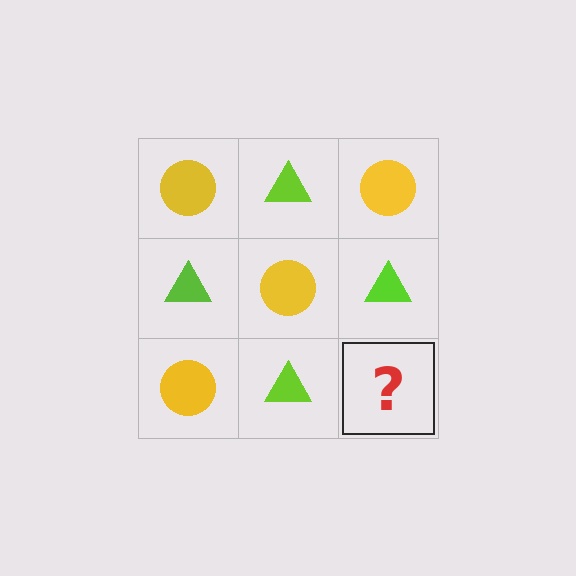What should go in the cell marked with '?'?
The missing cell should contain a yellow circle.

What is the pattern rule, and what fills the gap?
The rule is that it alternates yellow circle and lime triangle in a checkerboard pattern. The gap should be filled with a yellow circle.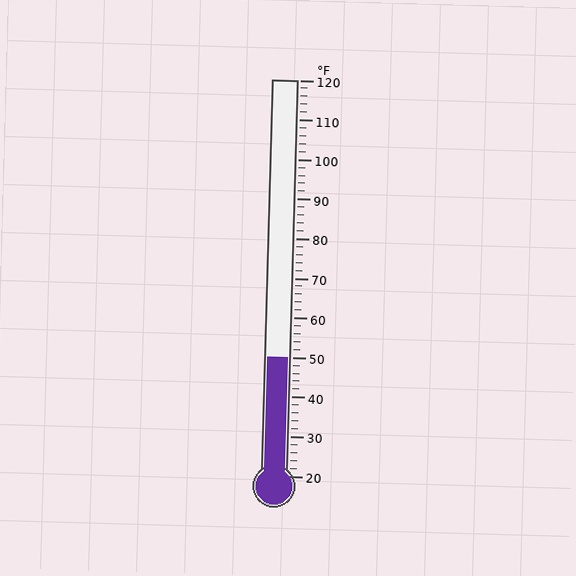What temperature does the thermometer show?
The thermometer shows approximately 50°F.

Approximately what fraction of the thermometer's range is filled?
The thermometer is filled to approximately 30% of its range.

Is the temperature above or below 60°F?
The temperature is below 60°F.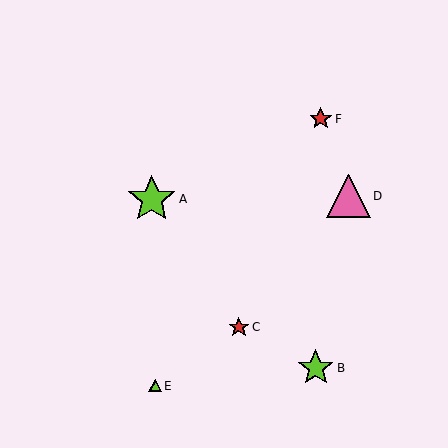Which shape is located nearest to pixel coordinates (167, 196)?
The lime star (labeled A) at (152, 199) is nearest to that location.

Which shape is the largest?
The lime star (labeled A) is the largest.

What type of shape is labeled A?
Shape A is a lime star.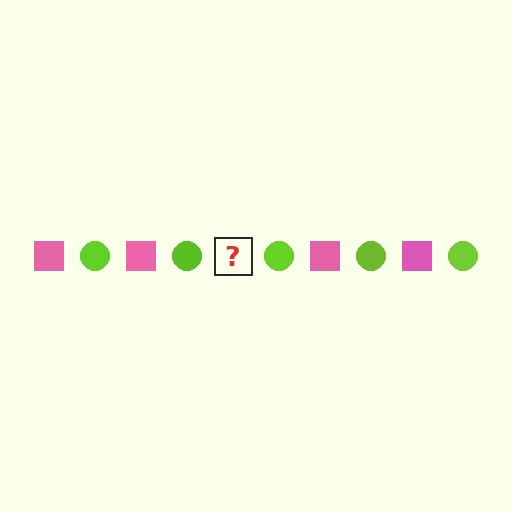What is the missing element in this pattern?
The missing element is a pink square.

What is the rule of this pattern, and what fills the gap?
The rule is that the pattern alternates between pink square and lime circle. The gap should be filled with a pink square.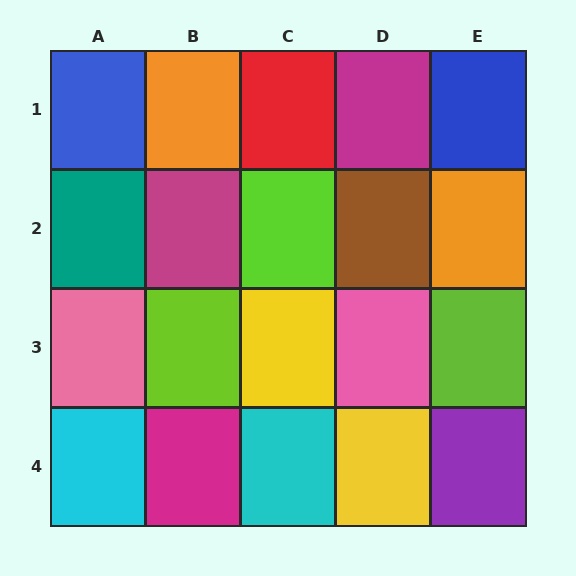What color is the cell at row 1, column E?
Blue.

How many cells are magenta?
3 cells are magenta.